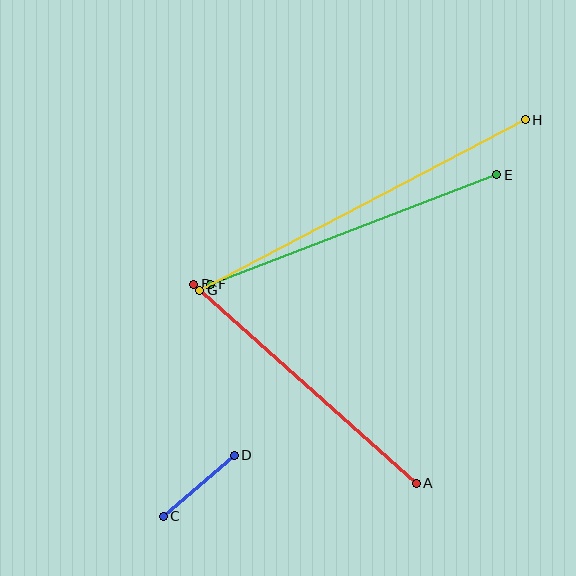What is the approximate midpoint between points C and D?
The midpoint is at approximately (199, 486) pixels.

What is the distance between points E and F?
The distance is approximately 306 pixels.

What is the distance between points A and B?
The distance is approximately 299 pixels.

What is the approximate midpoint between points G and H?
The midpoint is at approximately (362, 205) pixels.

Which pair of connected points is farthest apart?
Points G and H are farthest apart.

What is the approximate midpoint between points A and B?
The midpoint is at approximately (305, 384) pixels.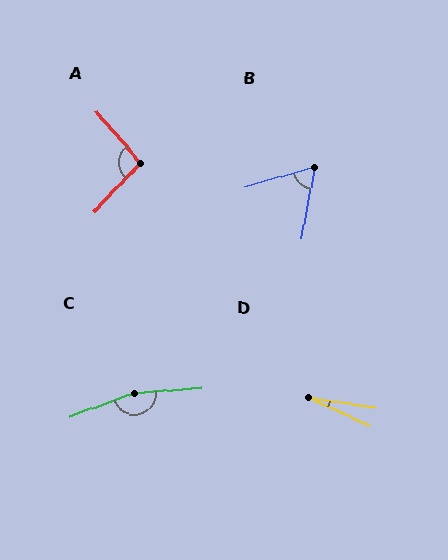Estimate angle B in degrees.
Approximately 64 degrees.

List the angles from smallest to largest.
D (16°), B (64°), A (97°), C (163°).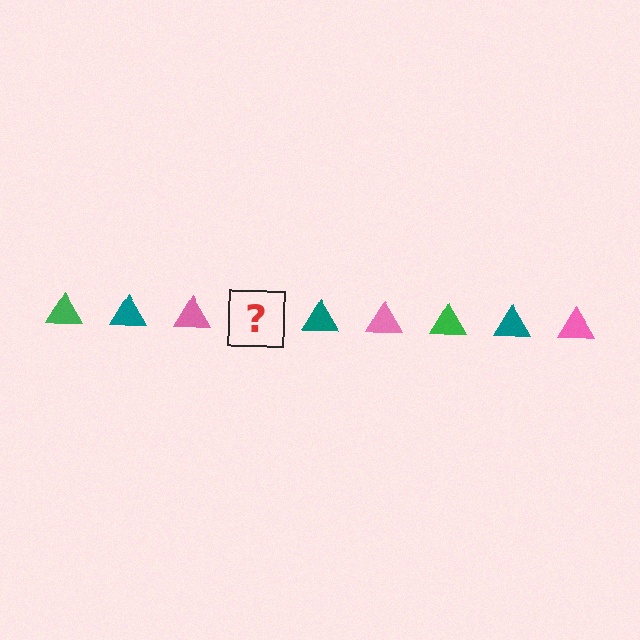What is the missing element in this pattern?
The missing element is a green triangle.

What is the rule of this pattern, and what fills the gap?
The rule is that the pattern cycles through green, teal, pink triangles. The gap should be filled with a green triangle.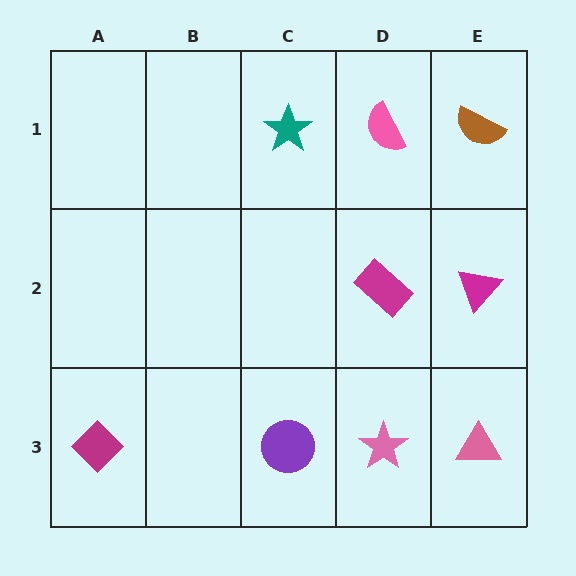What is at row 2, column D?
A magenta rectangle.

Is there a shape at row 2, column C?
No, that cell is empty.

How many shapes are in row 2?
2 shapes.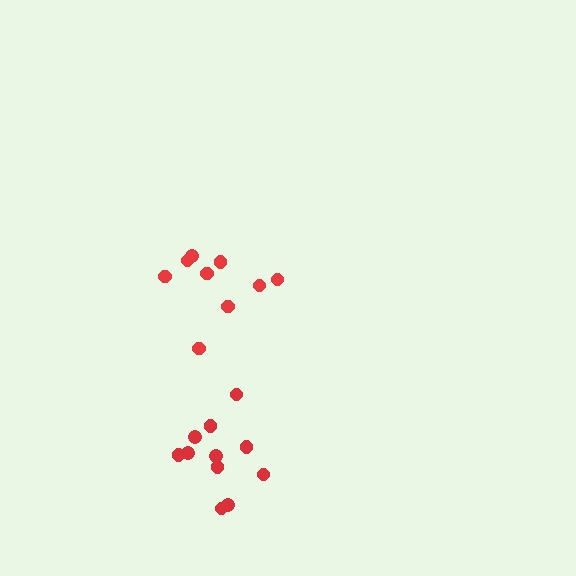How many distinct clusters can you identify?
There are 2 distinct clusters.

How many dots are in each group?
Group 1: 9 dots, Group 2: 11 dots (20 total).